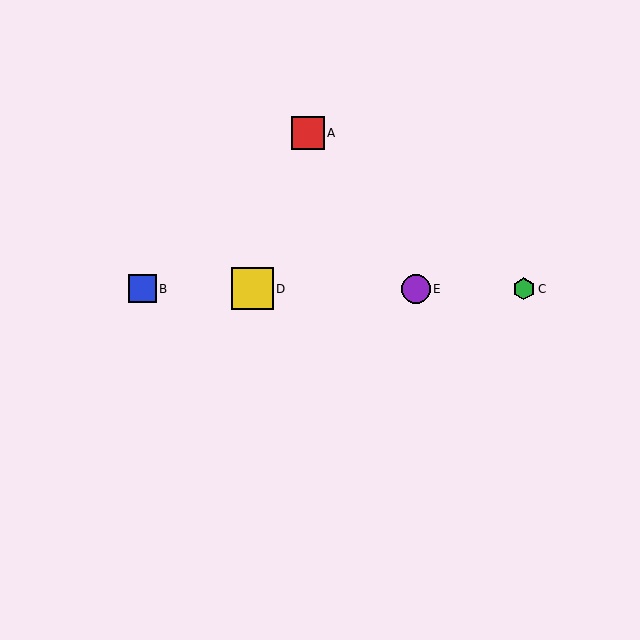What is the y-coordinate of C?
Object C is at y≈289.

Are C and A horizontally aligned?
No, C is at y≈289 and A is at y≈133.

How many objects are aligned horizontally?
4 objects (B, C, D, E) are aligned horizontally.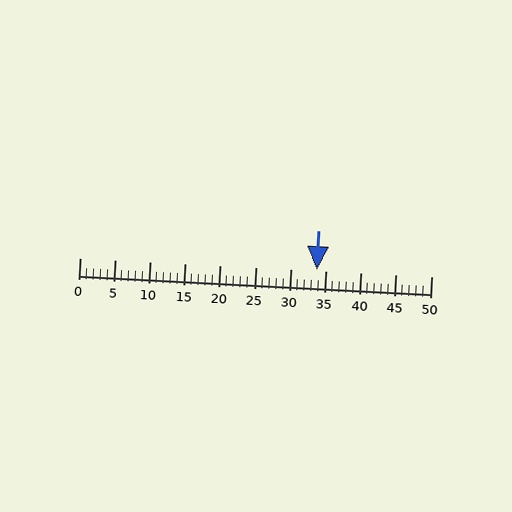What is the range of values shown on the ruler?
The ruler shows values from 0 to 50.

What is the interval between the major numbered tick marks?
The major tick marks are spaced 5 units apart.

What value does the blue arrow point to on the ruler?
The blue arrow points to approximately 34.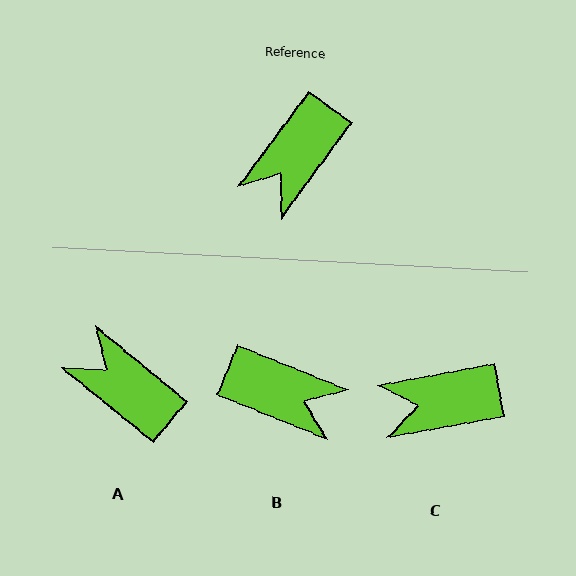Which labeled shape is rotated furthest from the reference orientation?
B, about 105 degrees away.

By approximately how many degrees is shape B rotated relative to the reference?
Approximately 105 degrees counter-clockwise.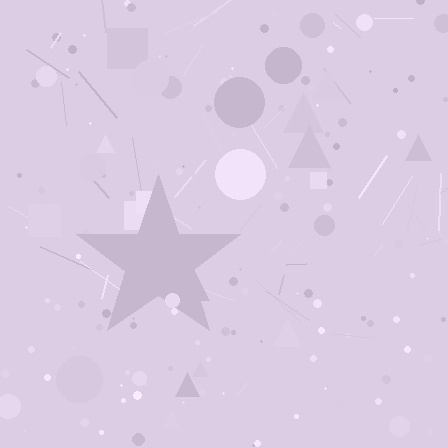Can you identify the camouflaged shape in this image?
The camouflaged shape is a star.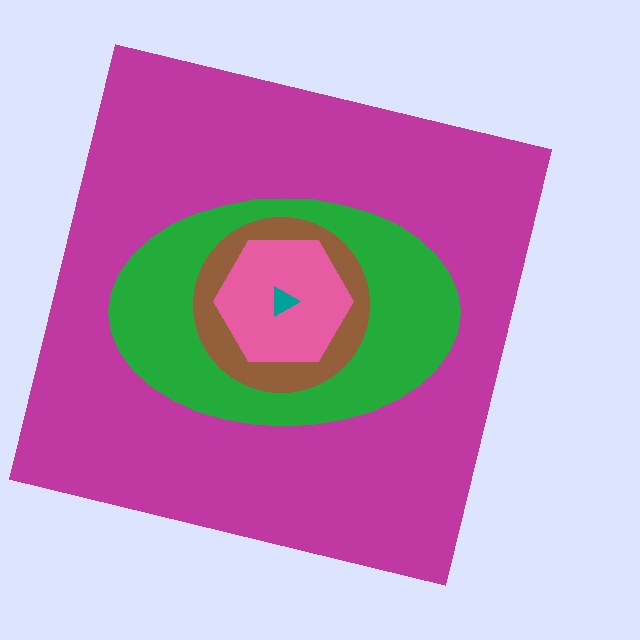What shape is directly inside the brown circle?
The pink hexagon.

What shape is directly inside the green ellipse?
The brown circle.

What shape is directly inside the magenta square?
The green ellipse.